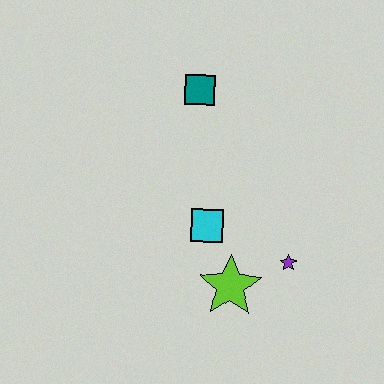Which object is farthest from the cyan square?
The teal square is farthest from the cyan square.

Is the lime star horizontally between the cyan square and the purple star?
Yes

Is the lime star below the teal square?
Yes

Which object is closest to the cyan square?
The lime star is closest to the cyan square.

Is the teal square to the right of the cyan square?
No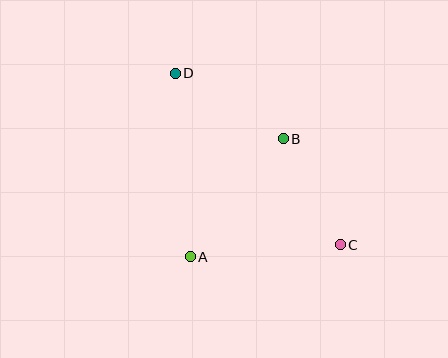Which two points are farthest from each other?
Points C and D are farthest from each other.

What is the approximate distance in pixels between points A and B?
The distance between A and B is approximately 150 pixels.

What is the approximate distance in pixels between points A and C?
The distance between A and C is approximately 150 pixels.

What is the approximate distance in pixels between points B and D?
The distance between B and D is approximately 126 pixels.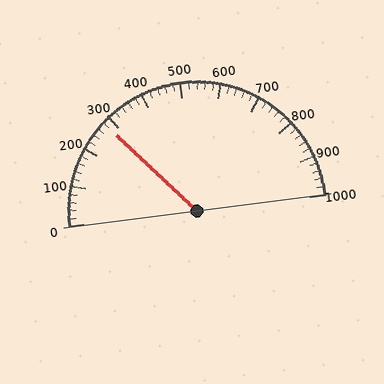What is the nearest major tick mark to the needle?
The nearest major tick mark is 300.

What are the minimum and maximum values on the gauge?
The gauge ranges from 0 to 1000.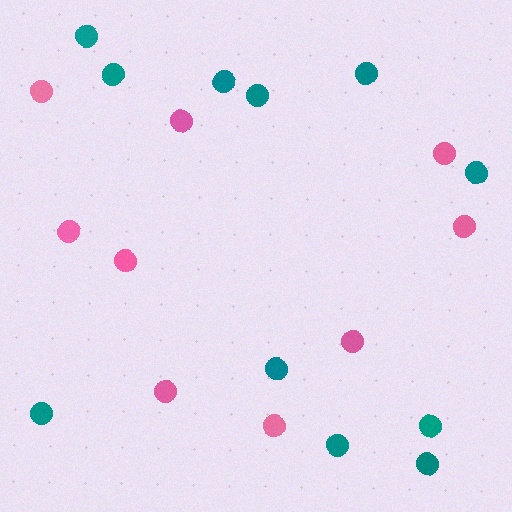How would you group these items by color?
There are 2 groups: one group of teal circles (11) and one group of pink circles (9).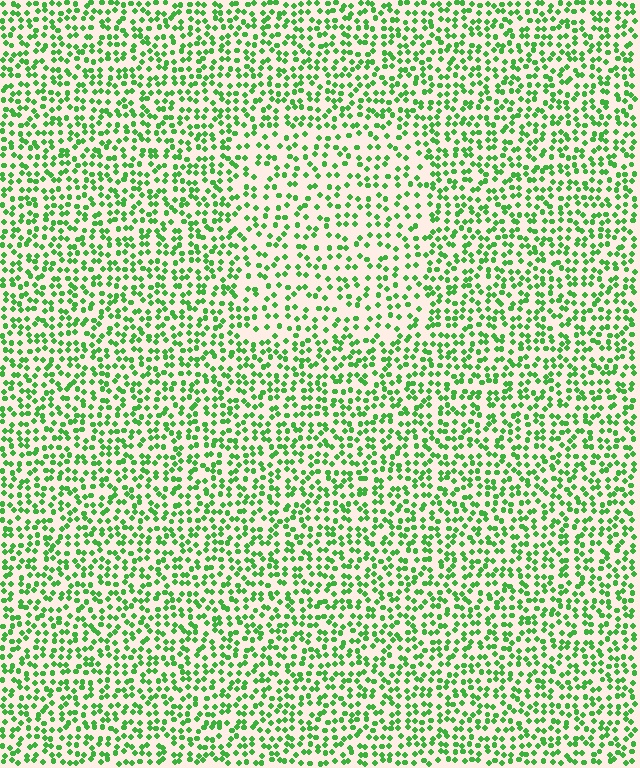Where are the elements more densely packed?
The elements are more densely packed outside the rectangle boundary.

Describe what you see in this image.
The image contains small green elements arranged at two different densities. A rectangle-shaped region is visible where the elements are less densely packed than the surrounding area.